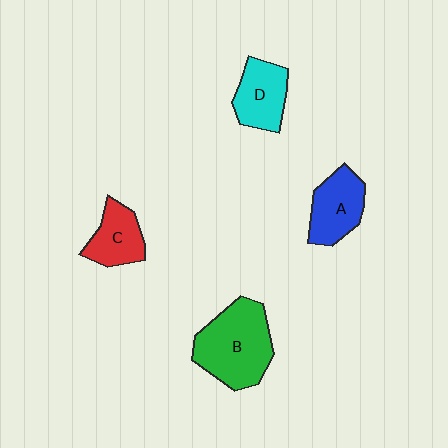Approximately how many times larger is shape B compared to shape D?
Approximately 1.6 times.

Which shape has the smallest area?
Shape C (red).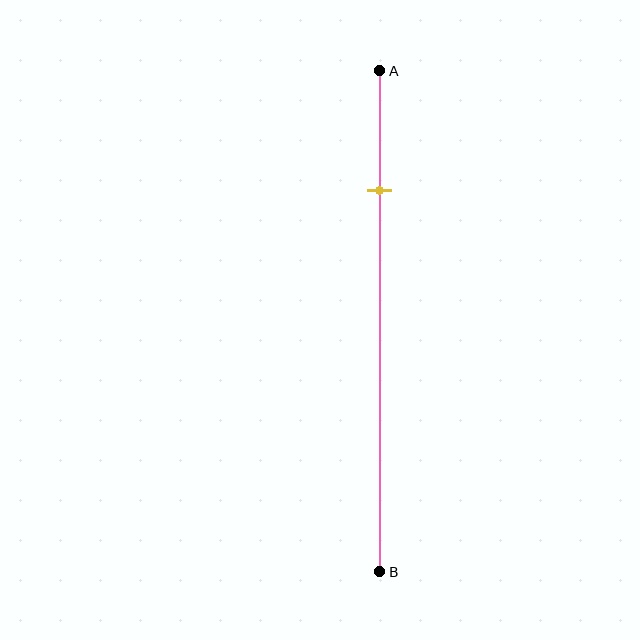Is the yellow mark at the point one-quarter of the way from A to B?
Yes, the mark is approximately at the one-quarter point.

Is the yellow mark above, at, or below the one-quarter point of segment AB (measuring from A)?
The yellow mark is approximately at the one-quarter point of segment AB.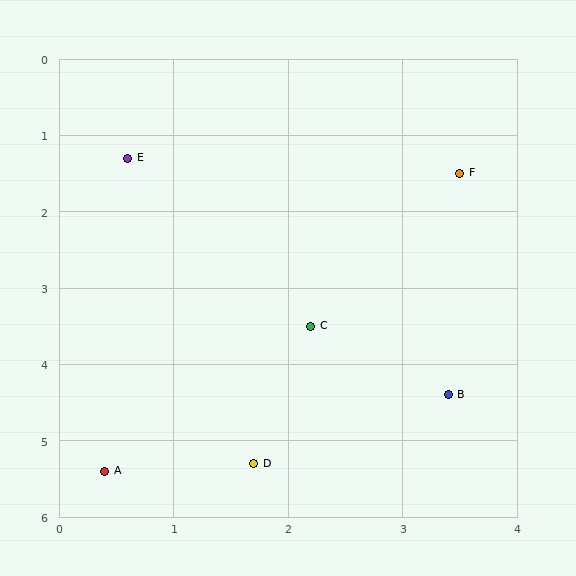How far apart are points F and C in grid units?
Points F and C are about 2.4 grid units apart.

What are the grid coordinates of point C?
Point C is at approximately (2.2, 3.5).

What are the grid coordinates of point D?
Point D is at approximately (1.7, 5.3).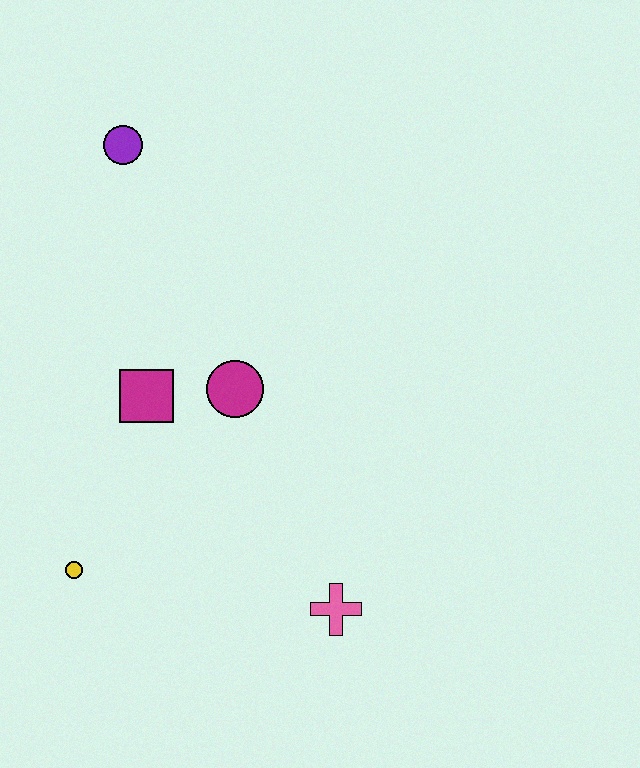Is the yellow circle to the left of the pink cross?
Yes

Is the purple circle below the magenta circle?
No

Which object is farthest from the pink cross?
The purple circle is farthest from the pink cross.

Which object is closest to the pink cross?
The magenta circle is closest to the pink cross.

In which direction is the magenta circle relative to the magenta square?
The magenta circle is to the right of the magenta square.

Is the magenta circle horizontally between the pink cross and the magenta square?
Yes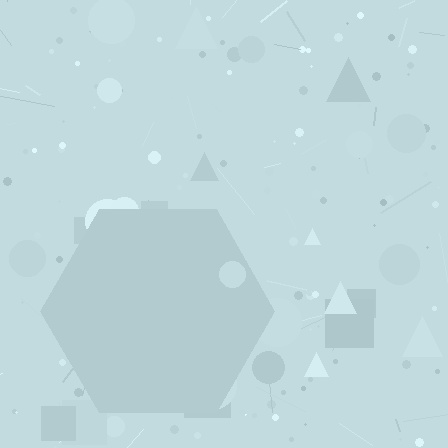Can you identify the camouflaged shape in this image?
The camouflaged shape is a hexagon.